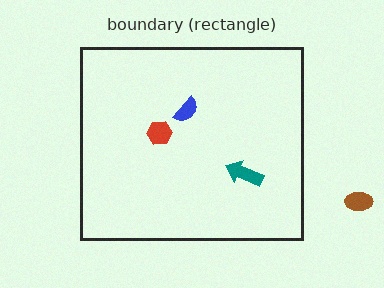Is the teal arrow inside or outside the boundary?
Inside.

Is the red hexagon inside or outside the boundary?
Inside.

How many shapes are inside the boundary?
3 inside, 1 outside.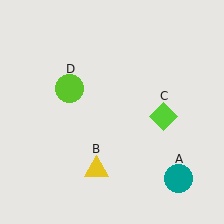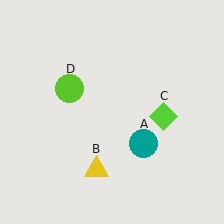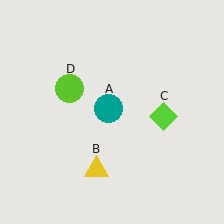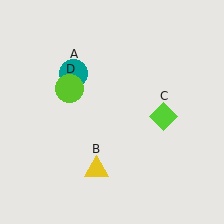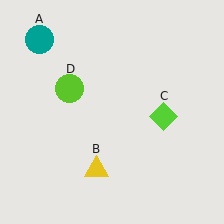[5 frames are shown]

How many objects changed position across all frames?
1 object changed position: teal circle (object A).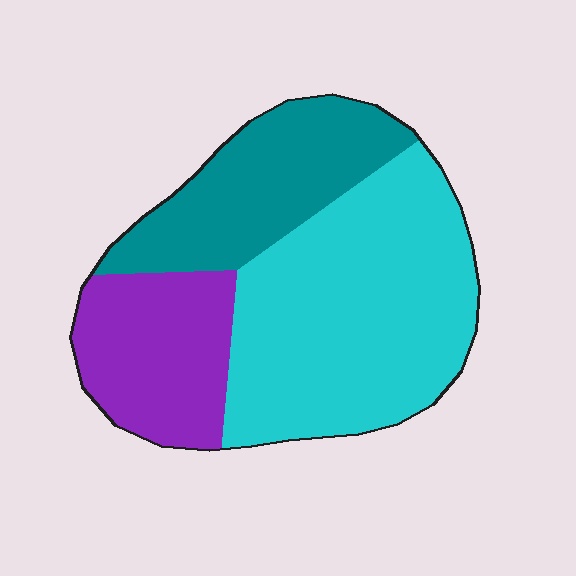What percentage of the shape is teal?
Teal takes up about one quarter (1/4) of the shape.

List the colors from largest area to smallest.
From largest to smallest: cyan, teal, purple.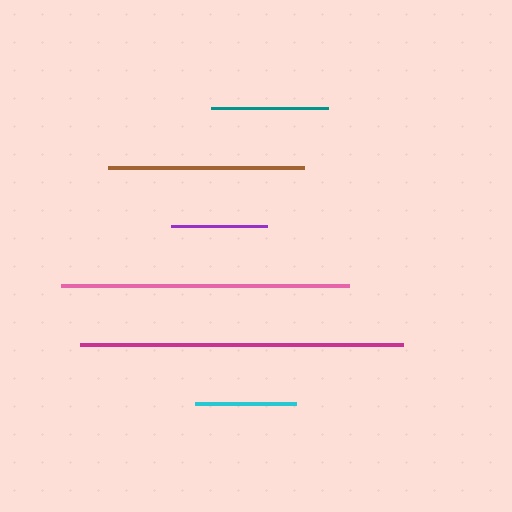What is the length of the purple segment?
The purple segment is approximately 97 pixels long.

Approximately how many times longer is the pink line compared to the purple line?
The pink line is approximately 3.0 times the length of the purple line.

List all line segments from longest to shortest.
From longest to shortest: magenta, pink, brown, teal, cyan, purple.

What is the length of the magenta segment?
The magenta segment is approximately 322 pixels long.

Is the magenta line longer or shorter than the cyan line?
The magenta line is longer than the cyan line.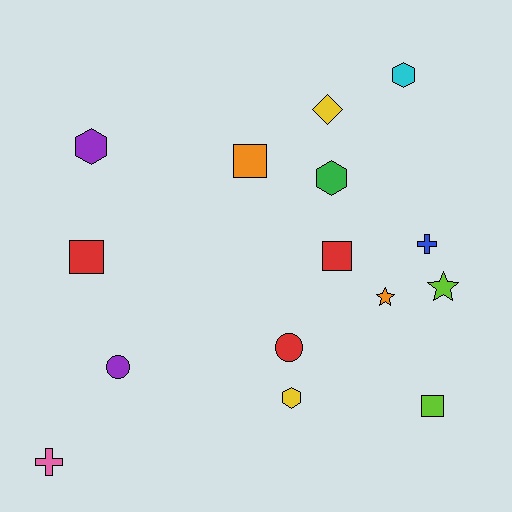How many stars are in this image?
There are 2 stars.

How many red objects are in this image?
There are 3 red objects.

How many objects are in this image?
There are 15 objects.